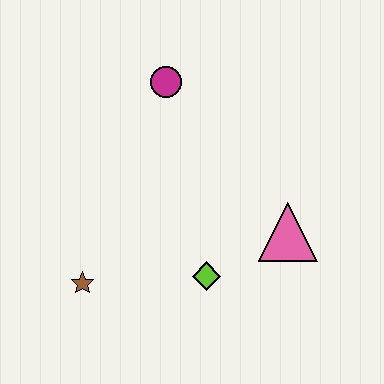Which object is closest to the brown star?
The lime diamond is closest to the brown star.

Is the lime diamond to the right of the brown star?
Yes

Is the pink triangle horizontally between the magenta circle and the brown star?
No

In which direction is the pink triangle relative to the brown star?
The pink triangle is to the right of the brown star.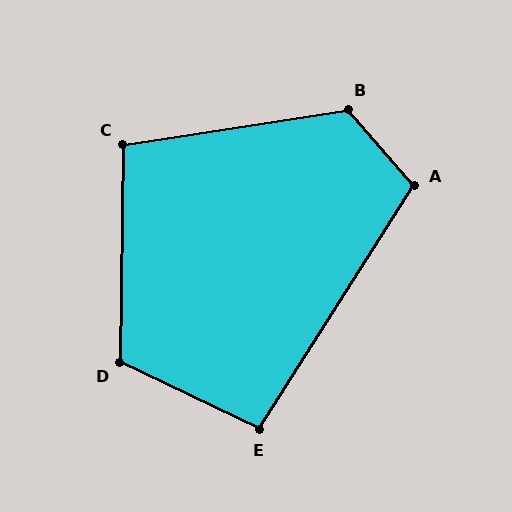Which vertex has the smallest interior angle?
E, at approximately 97 degrees.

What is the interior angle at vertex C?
Approximately 100 degrees (obtuse).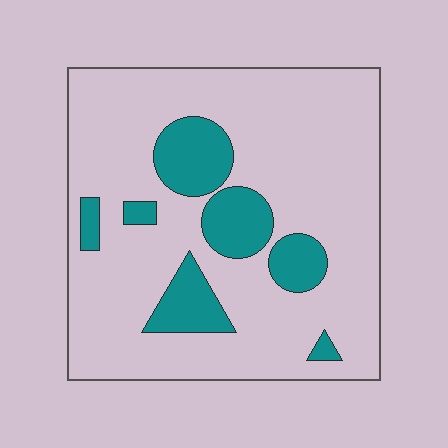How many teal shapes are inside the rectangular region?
7.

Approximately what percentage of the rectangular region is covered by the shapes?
Approximately 20%.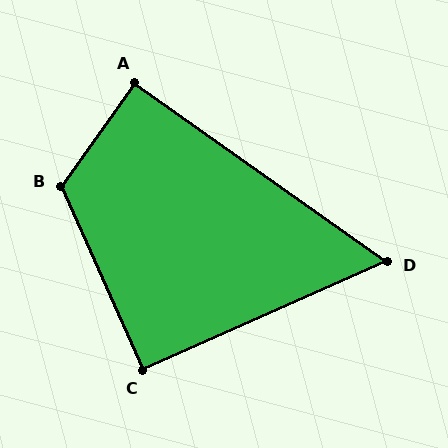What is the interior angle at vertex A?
Approximately 90 degrees (approximately right).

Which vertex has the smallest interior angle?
D, at approximately 59 degrees.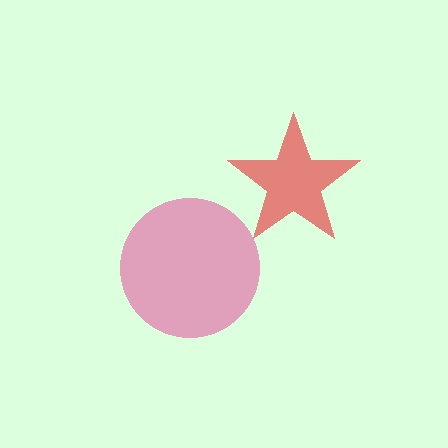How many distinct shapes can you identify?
There are 2 distinct shapes: a red star, a pink circle.